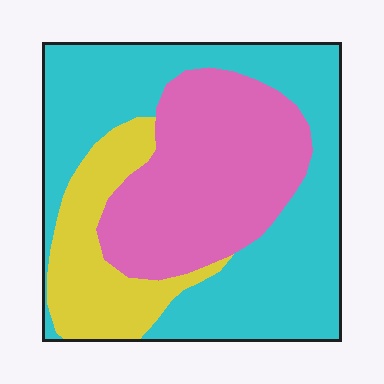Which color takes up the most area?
Cyan, at roughly 50%.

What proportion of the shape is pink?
Pink takes up about one third (1/3) of the shape.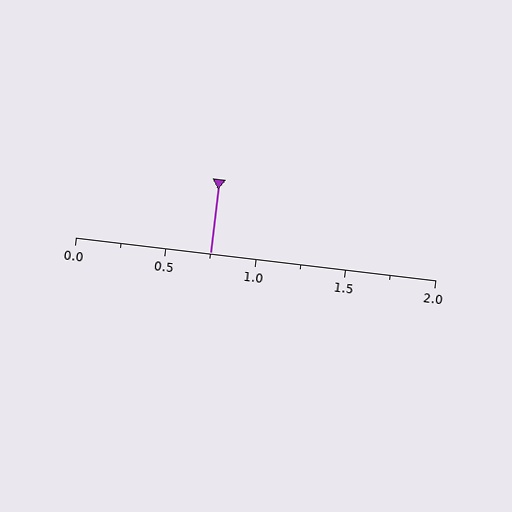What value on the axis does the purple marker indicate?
The marker indicates approximately 0.75.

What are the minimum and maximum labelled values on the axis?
The axis runs from 0.0 to 2.0.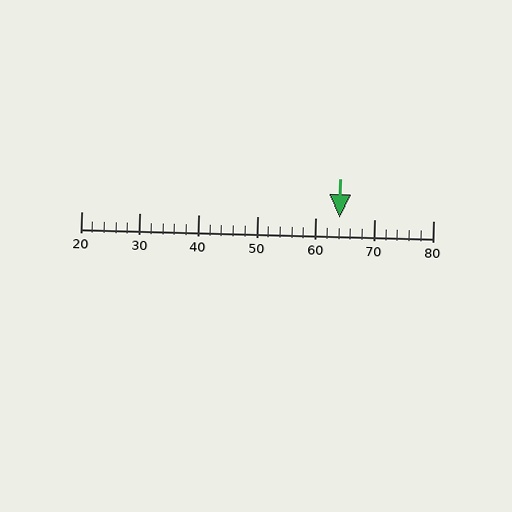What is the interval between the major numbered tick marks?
The major tick marks are spaced 10 units apart.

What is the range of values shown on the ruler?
The ruler shows values from 20 to 80.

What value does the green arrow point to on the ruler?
The green arrow points to approximately 64.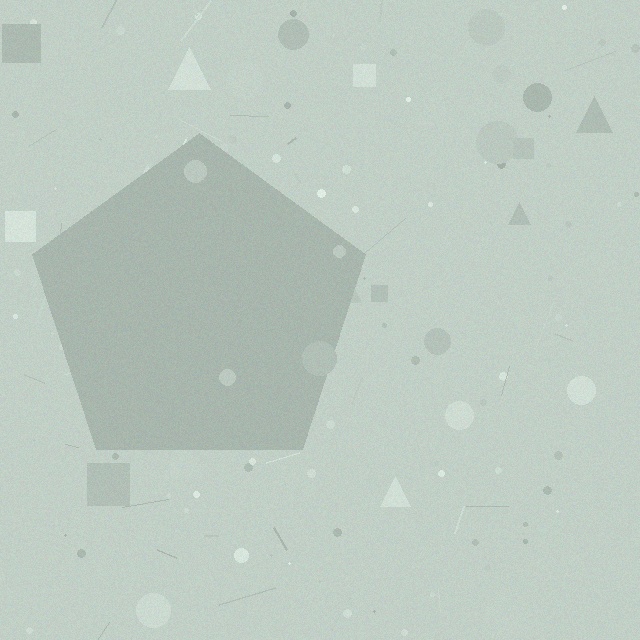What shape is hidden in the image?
A pentagon is hidden in the image.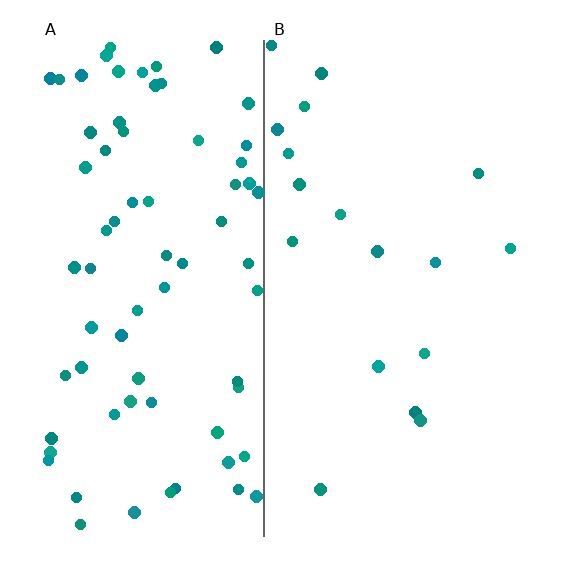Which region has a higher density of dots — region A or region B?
A (the left).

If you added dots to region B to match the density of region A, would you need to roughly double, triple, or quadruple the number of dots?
Approximately quadruple.